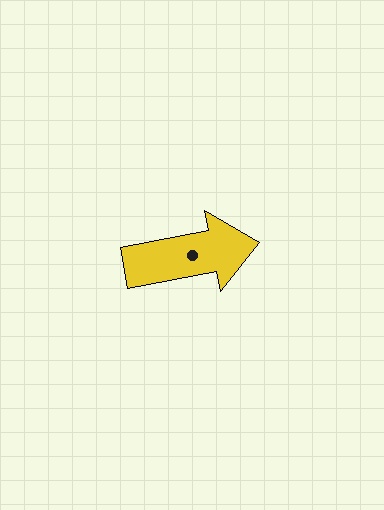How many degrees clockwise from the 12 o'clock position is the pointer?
Approximately 79 degrees.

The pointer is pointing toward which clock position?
Roughly 3 o'clock.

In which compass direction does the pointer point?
East.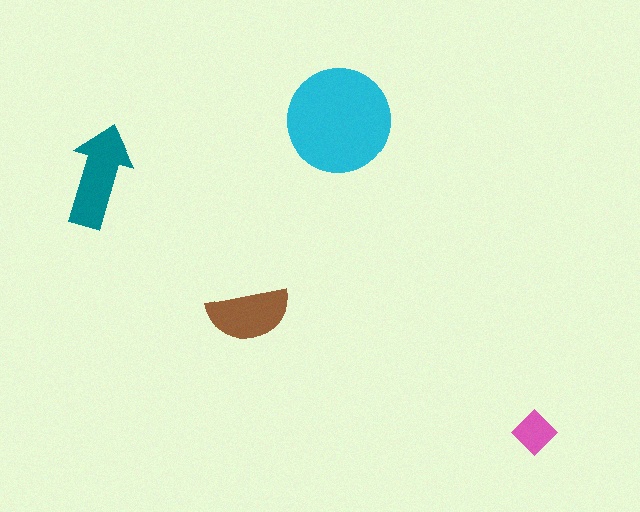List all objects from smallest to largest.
The pink diamond, the brown semicircle, the teal arrow, the cyan circle.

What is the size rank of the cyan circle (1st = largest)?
1st.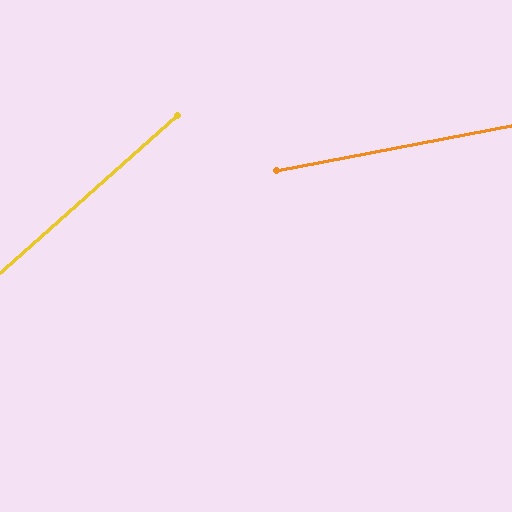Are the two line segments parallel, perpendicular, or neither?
Neither parallel nor perpendicular — they differ by about 31°.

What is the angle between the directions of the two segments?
Approximately 31 degrees.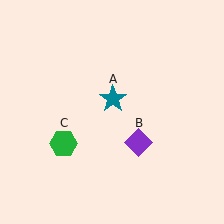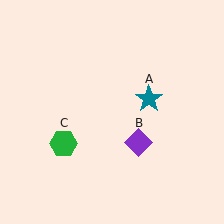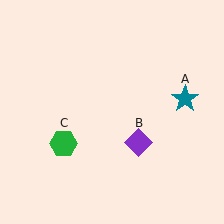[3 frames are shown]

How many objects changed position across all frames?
1 object changed position: teal star (object A).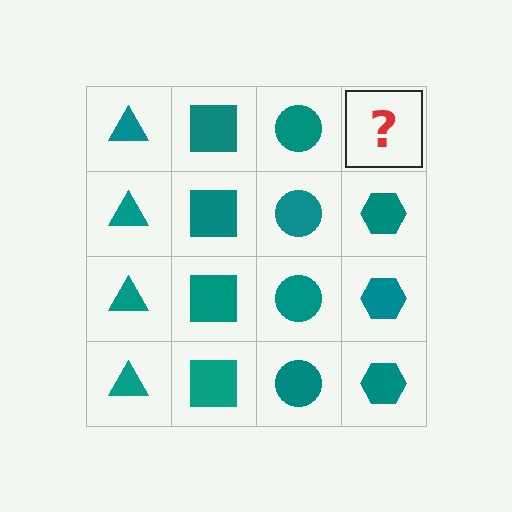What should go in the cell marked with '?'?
The missing cell should contain a teal hexagon.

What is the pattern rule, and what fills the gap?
The rule is that each column has a consistent shape. The gap should be filled with a teal hexagon.